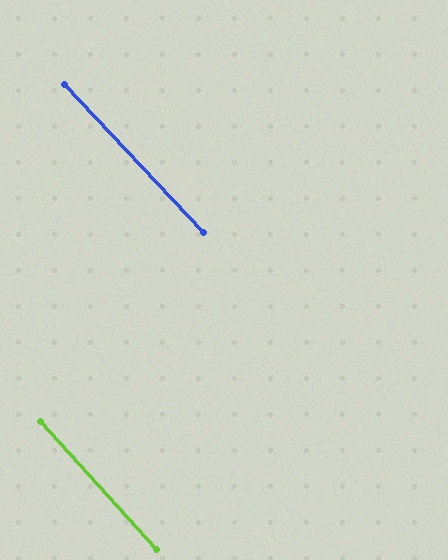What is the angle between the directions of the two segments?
Approximately 1 degree.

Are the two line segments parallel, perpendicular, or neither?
Parallel — their directions differ by only 1.0°.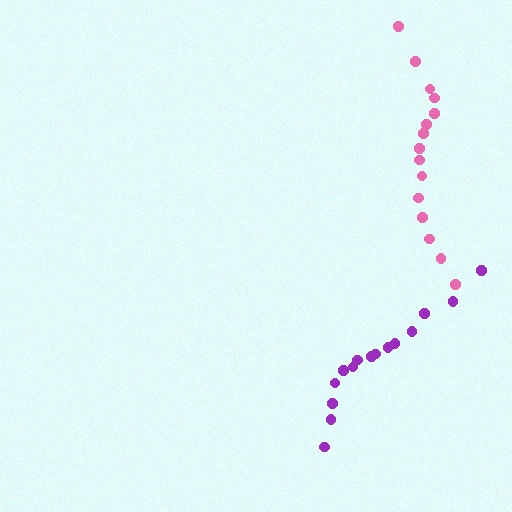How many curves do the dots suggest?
There are 2 distinct paths.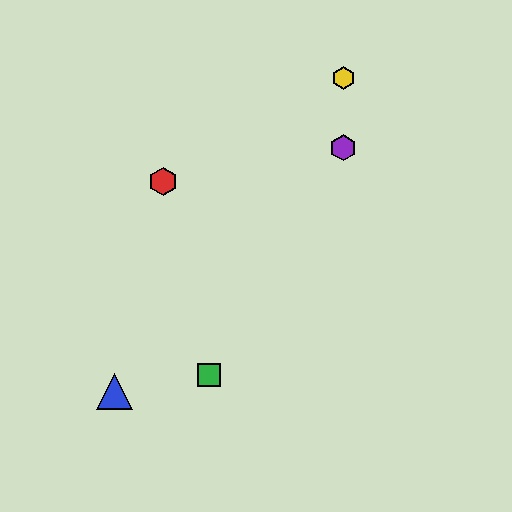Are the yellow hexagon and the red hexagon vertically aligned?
No, the yellow hexagon is at x≈343 and the red hexagon is at x≈163.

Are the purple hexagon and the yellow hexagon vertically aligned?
Yes, both are at x≈343.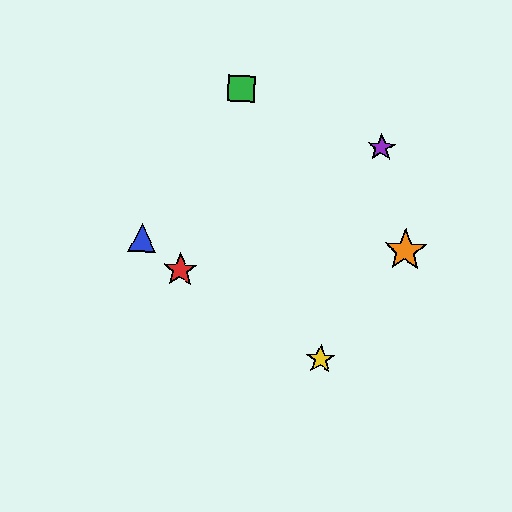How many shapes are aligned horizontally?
2 shapes (the blue triangle, the orange star) are aligned horizontally.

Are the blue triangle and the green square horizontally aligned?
No, the blue triangle is at y≈237 and the green square is at y≈88.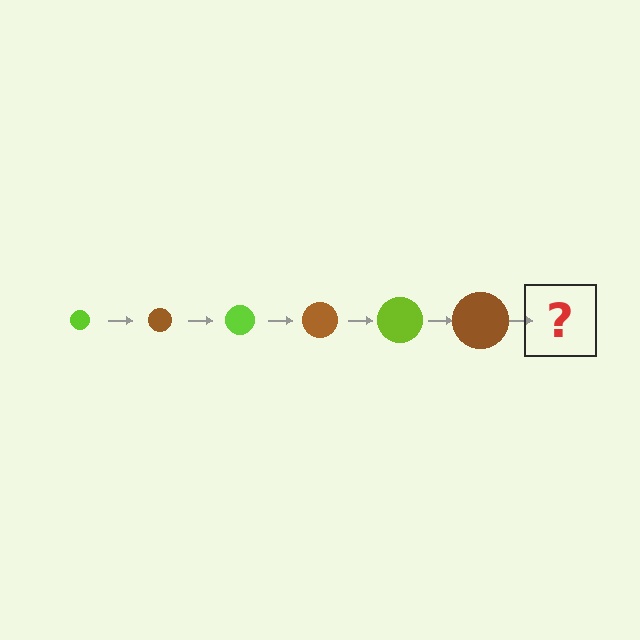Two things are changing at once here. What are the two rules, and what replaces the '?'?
The two rules are that the circle grows larger each step and the color cycles through lime and brown. The '?' should be a lime circle, larger than the previous one.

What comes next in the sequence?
The next element should be a lime circle, larger than the previous one.